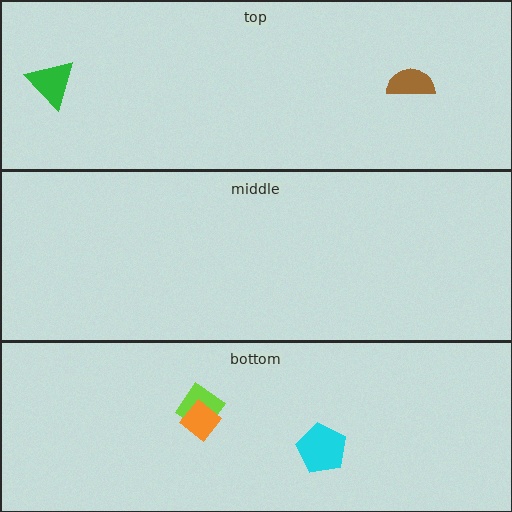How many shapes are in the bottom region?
3.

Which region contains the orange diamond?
The bottom region.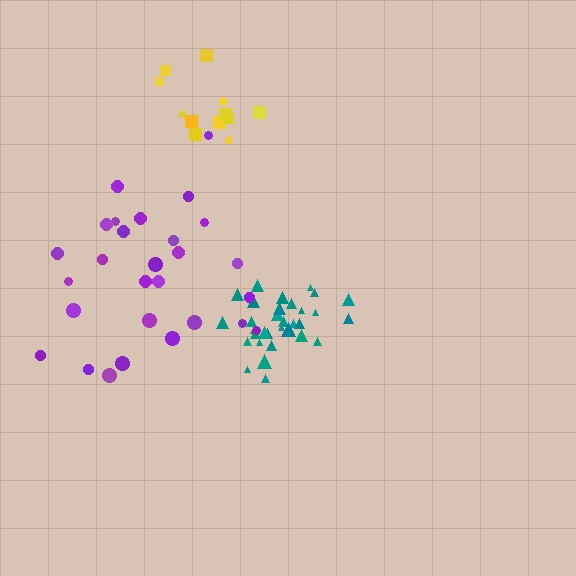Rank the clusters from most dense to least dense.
teal, yellow, purple.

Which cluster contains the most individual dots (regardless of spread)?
Teal (35).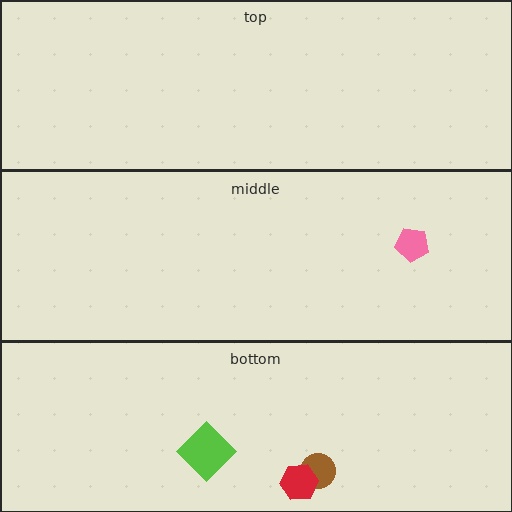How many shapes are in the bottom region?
3.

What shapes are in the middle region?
The pink pentagon.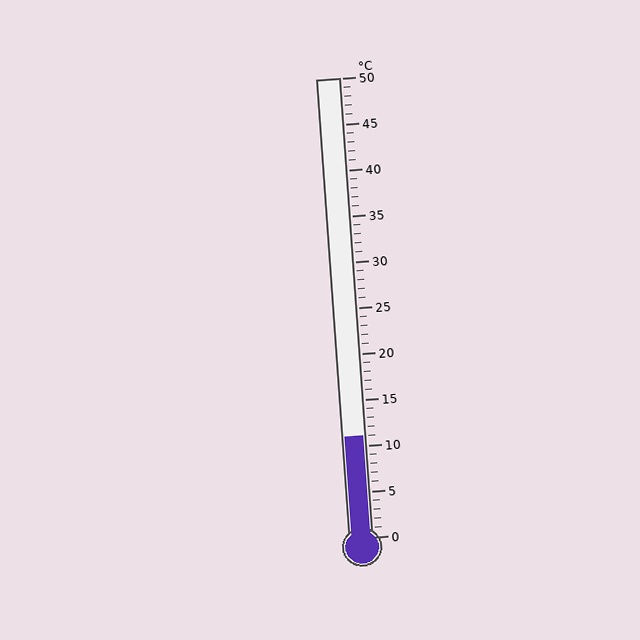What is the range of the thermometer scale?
The thermometer scale ranges from 0°C to 50°C.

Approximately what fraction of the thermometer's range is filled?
The thermometer is filled to approximately 20% of its range.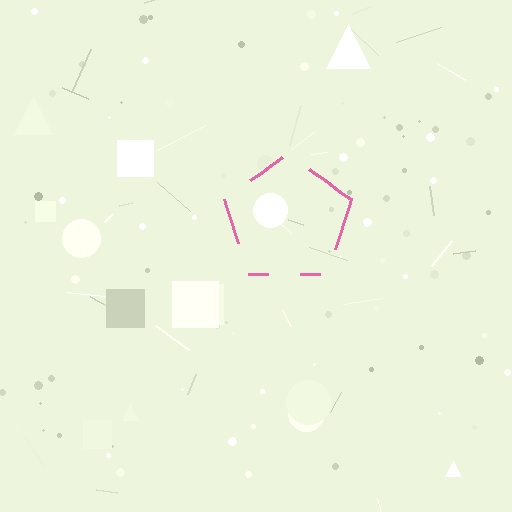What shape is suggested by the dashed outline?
The dashed outline suggests a pentagon.